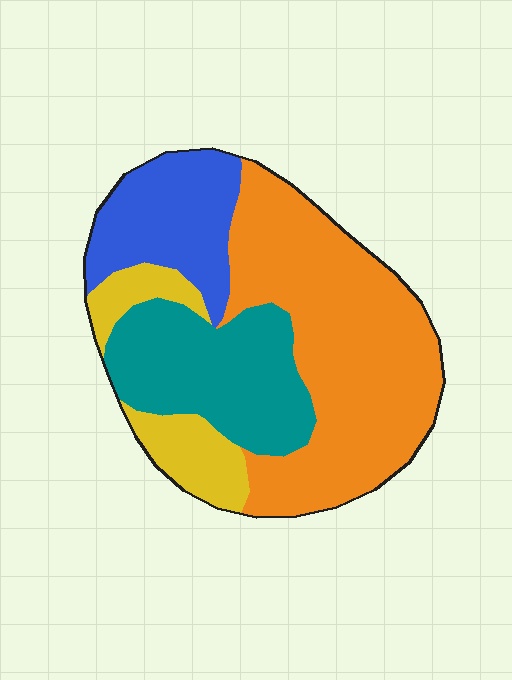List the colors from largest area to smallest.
From largest to smallest: orange, teal, blue, yellow.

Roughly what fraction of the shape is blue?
Blue covers roughly 15% of the shape.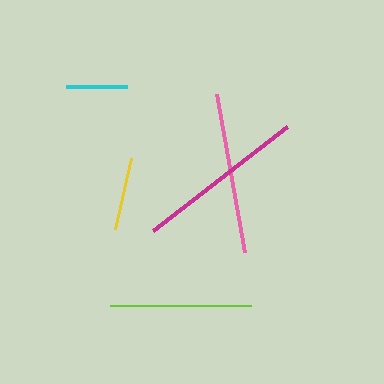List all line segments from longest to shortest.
From longest to shortest: magenta, pink, lime, yellow, cyan.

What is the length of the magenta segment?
The magenta segment is approximately 170 pixels long.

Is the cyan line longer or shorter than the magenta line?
The magenta line is longer than the cyan line.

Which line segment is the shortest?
The cyan line is the shortest at approximately 61 pixels.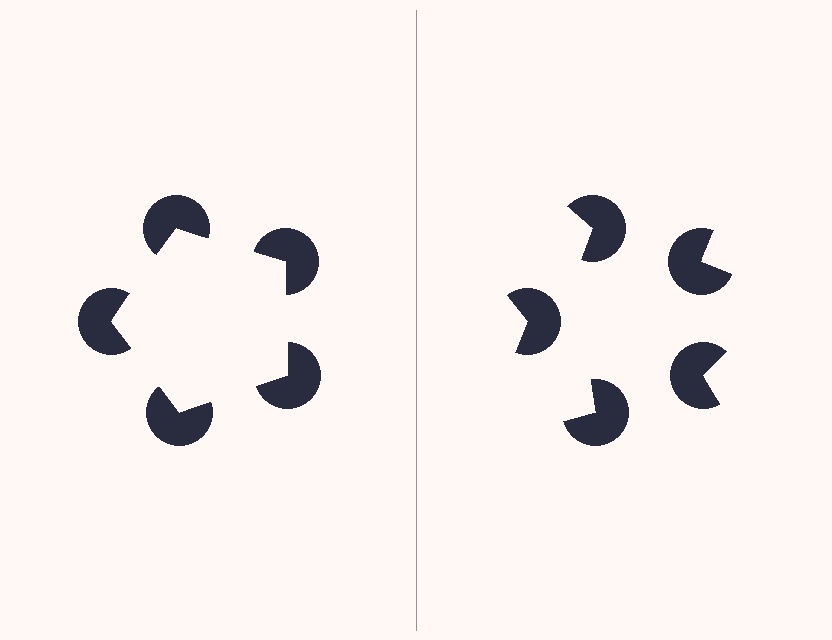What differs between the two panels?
The pac-man discs are positioned identically on both sides; only the wedge orientations differ. On the left they align to a pentagon; on the right they are misaligned.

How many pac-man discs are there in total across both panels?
10 — 5 on each side.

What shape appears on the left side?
An illusory pentagon.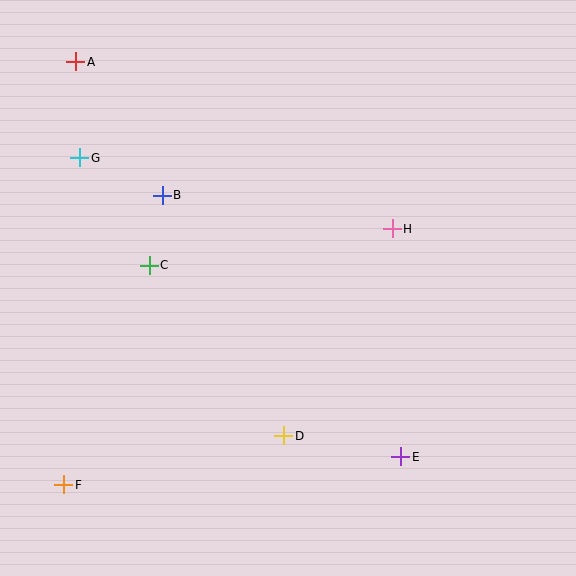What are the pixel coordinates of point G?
Point G is at (80, 158).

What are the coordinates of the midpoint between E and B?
The midpoint between E and B is at (281, 326).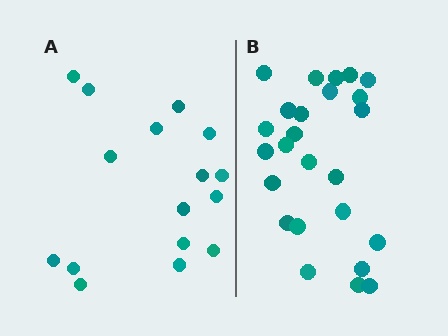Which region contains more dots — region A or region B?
Region B (the right region) has more dots.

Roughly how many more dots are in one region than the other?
Region B has roughly 8 or so more dots than region A.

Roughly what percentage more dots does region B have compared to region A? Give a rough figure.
About 55% more.